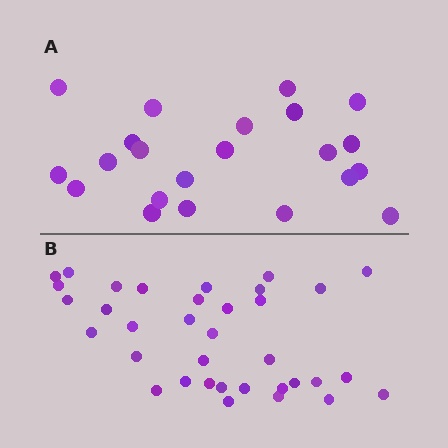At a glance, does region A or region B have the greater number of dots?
Region B (the bottom region) has more dots.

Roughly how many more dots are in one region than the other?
Region B has approximately 15 more dots than region A.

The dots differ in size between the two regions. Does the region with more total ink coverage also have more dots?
No. Region A has more total ink coverage because its dots are larger, but region B actually contains more individual dots. Total area can be misleading — the number of items is what matters here.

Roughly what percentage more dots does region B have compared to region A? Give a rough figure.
About 60% more.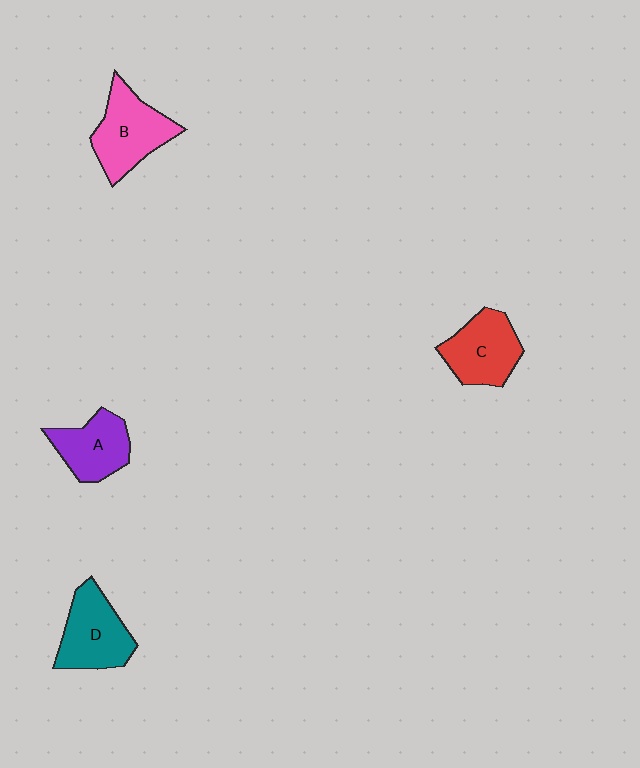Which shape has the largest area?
Shape B (pink).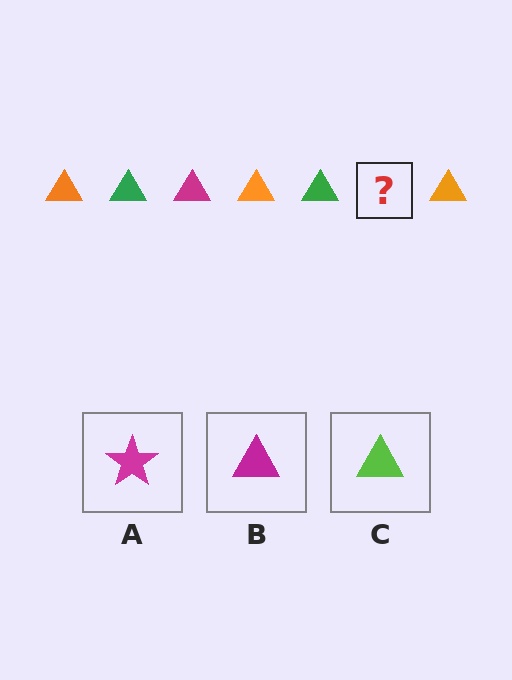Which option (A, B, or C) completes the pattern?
B.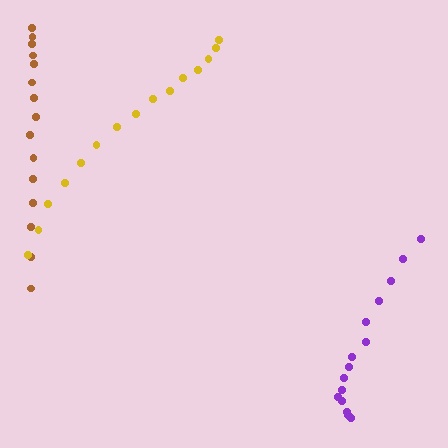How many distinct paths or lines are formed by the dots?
There are 3 distinct paths.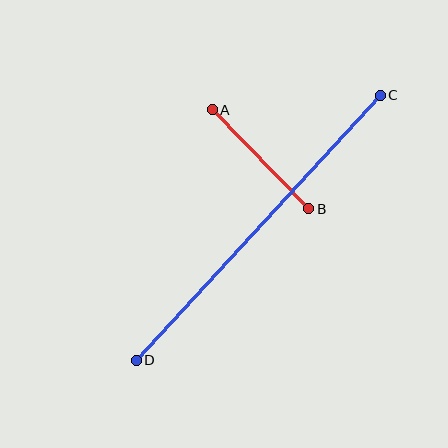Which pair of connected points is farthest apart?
Points C and D are farthest apart.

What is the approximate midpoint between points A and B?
The midpoint is at approximately (261, 159) pixels.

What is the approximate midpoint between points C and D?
The midpoint is at approximately (258, 228) pixels.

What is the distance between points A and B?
The distance is approximately 138 pixels.